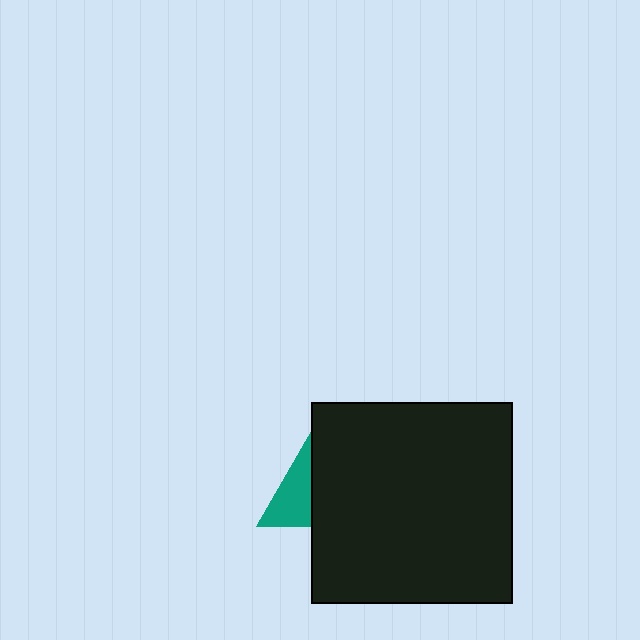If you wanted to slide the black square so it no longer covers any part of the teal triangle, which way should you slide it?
Slide it right — that is the most direct way to separate the two shapes.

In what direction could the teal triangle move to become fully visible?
The teal triangle could move left. That would shift it out from behind the black square entirely.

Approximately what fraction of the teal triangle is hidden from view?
Roughly 51% of the teal triangle is hidden behind the black square.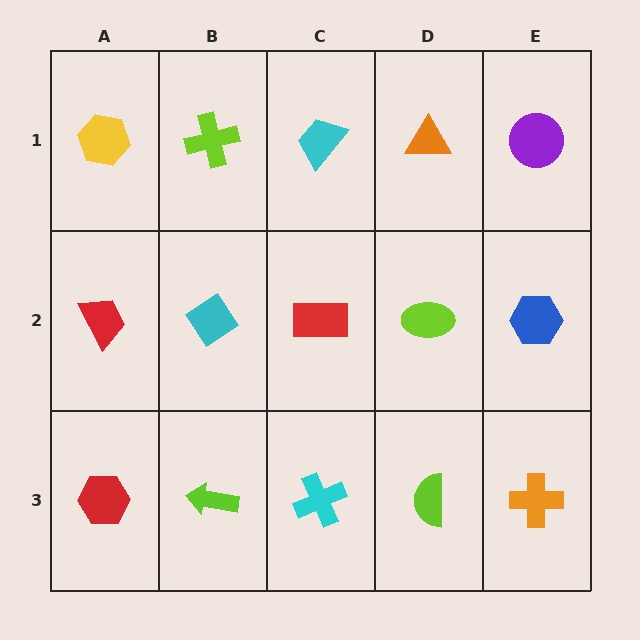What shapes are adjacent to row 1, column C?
A red rectangle (row 2, column C), a lime cross (row 1, column B), an orange triangle (row 1, column D).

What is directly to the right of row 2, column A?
A cyan diamond.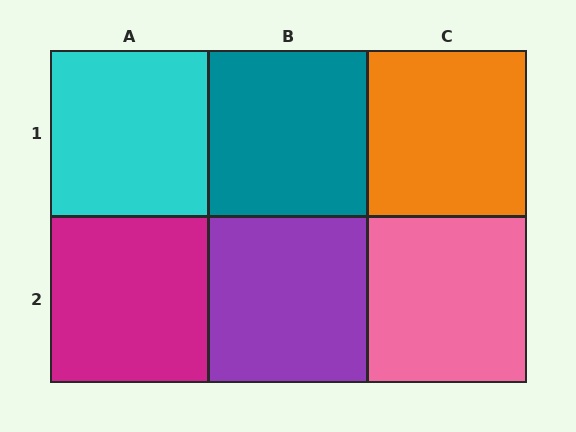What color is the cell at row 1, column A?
Cyan.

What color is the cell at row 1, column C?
Orange.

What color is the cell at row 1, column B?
Teal.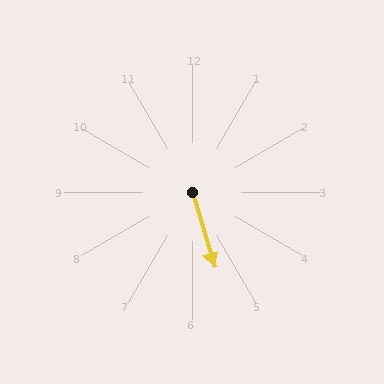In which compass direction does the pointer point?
South.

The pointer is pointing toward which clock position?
Roughly 5 o'clock.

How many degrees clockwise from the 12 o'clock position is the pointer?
Approximately 163 degrees.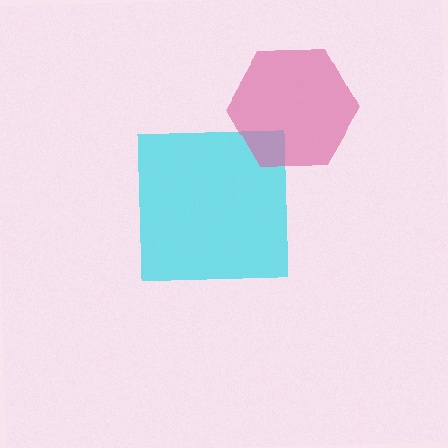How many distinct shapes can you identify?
There are 2 distinct shapes: a cyan square, a pink hexagon.